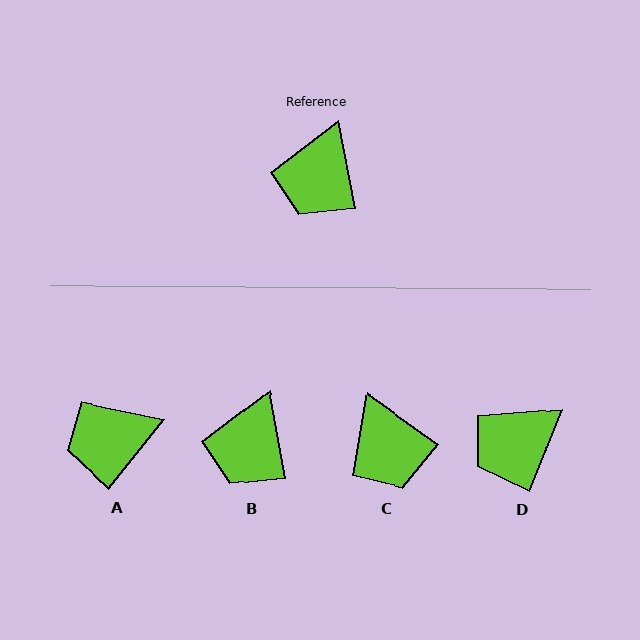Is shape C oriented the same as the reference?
No, it is off by about 44 degrees.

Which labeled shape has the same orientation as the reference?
B.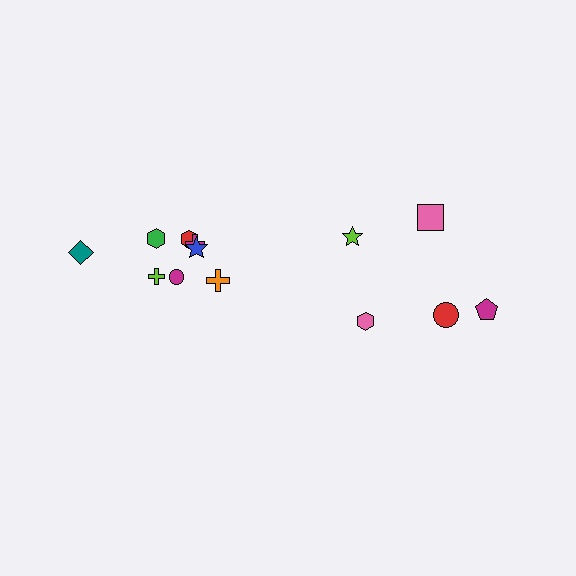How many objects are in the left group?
There are 8 objects.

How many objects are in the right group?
There are 5 objects.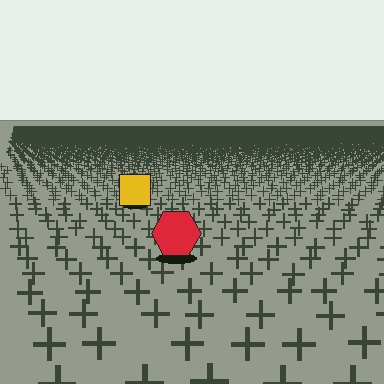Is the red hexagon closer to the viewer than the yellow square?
Yes. The red hexagon is closer — you can tell from the texture gradient: the ground texture is coarser near it.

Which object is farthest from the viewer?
The yellow square is farthest from the viewer. It appears smaller and the ground texture around it is denser.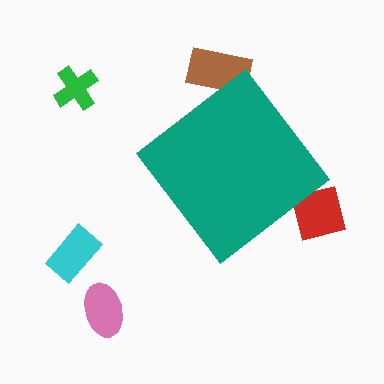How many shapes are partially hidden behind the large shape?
2 shapes are partially hidden.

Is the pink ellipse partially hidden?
No, the pink ellipse is fully visible.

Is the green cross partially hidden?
No, the green cross is fully visible.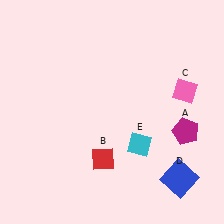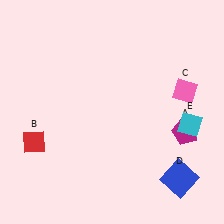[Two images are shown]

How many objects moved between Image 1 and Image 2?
2 objects moved between the two images.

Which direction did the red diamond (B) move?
The red diamond (B) moved left.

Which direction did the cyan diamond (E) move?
The cyan diamond (E) moved right.